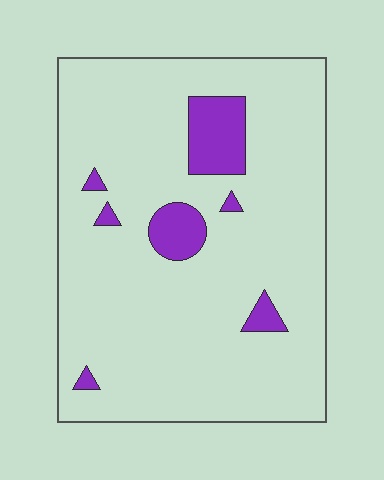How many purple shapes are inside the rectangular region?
7.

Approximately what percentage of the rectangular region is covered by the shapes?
Approximately 10%.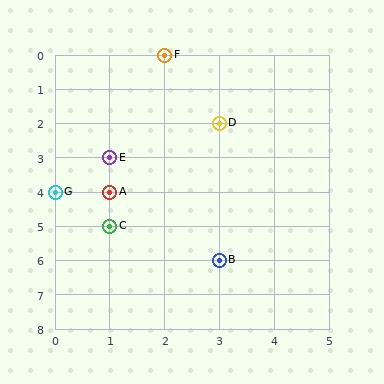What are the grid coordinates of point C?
Point C is at grid coordinates (1, 5).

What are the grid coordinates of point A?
Point A is at grid coordinates (1, 4).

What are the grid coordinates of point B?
Point B is at grid coordinates (3, 6).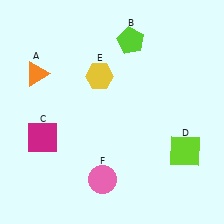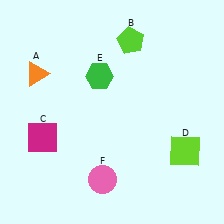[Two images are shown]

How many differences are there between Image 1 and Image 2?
There is 1 difference between the two images.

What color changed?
The hexagon (E) changed from yellow in Image 1 to green in Image 2.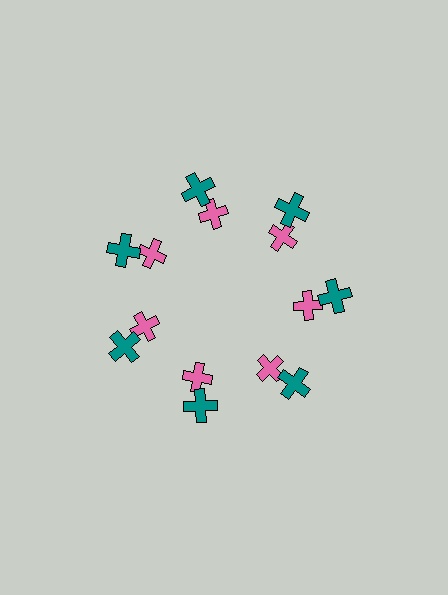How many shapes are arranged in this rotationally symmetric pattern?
There are 14 shapes, arranged in 7 groups of 2.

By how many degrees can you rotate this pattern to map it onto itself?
The pattern maps onto itself every 51 degrees of rotation.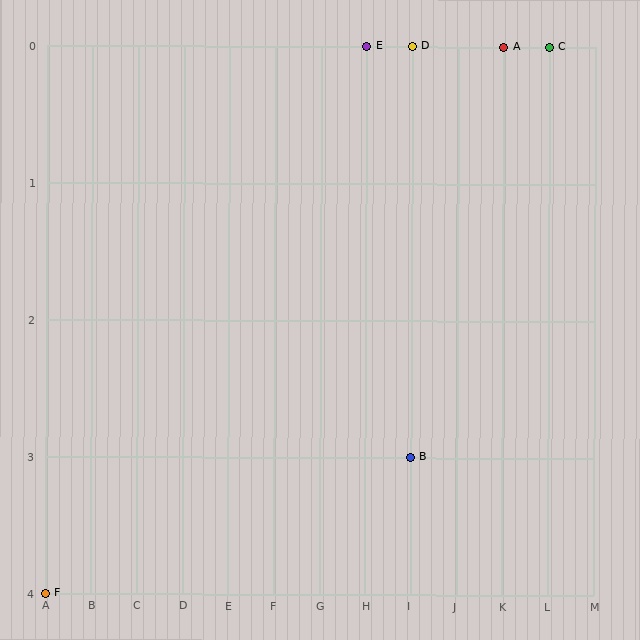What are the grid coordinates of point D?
Point D is at grid coordinates (I, 0).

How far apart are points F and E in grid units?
Points F and E are 7 columns and 4 rows apart (about 8.1 grid units diagonally).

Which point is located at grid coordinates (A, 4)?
Point F is at (A, 4).